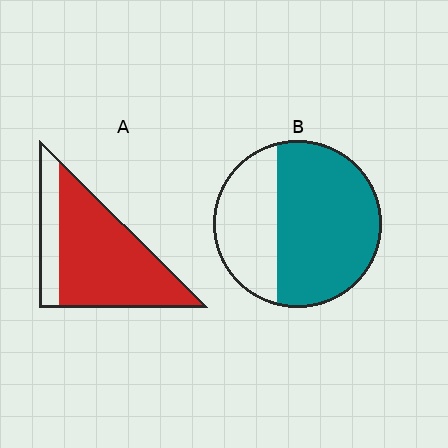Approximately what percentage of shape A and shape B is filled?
A is approximately 80% and B is approximately 65%.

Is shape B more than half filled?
Yes.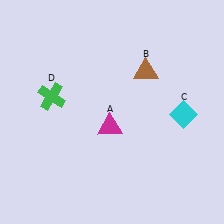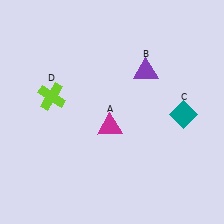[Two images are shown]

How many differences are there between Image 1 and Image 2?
There are 3 differences between the two images.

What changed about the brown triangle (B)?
In Image 1, B is brown. In Image 2, it changed to purple.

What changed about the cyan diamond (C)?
In Image 1, C is cyan. In Image 2, it changed to teal.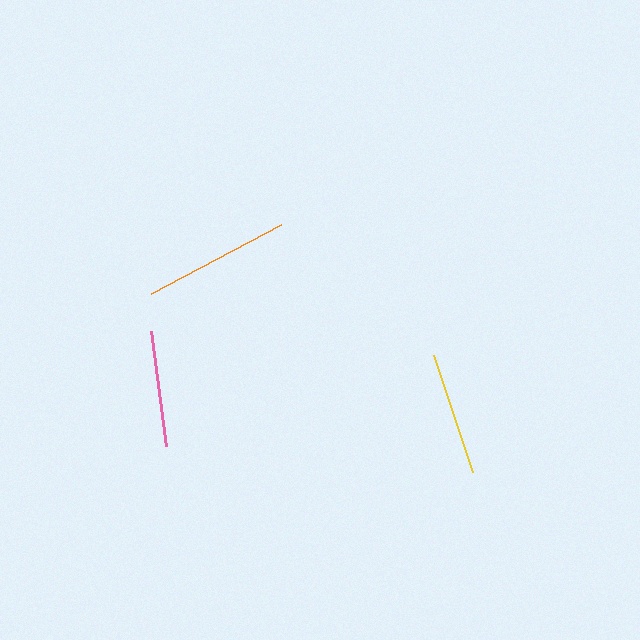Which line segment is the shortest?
The pink line is the shortest at approximately 117 pixels.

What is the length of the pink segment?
The pink segment is approximately 117 pixels long.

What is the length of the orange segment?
The orange segment is approximately 147 pixels long.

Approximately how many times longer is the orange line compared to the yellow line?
The orange line is approximately 1.2 times the length of the yellow line.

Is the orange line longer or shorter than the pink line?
The orange line is longer than the pink line.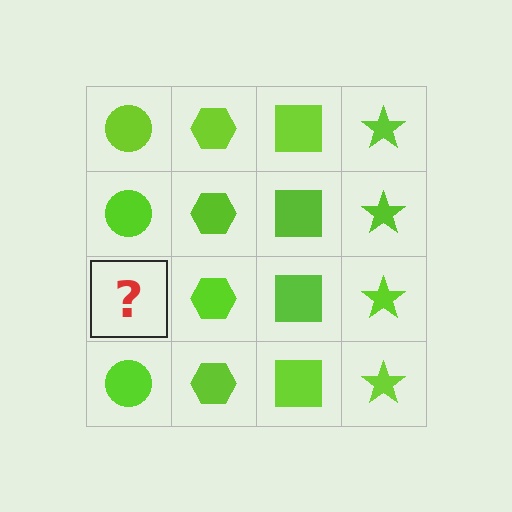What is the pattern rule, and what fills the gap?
The rule is that each column has a consistent shape. The gap should be filled with a lime circle.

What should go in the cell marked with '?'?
The missing cell should contain a lime circle.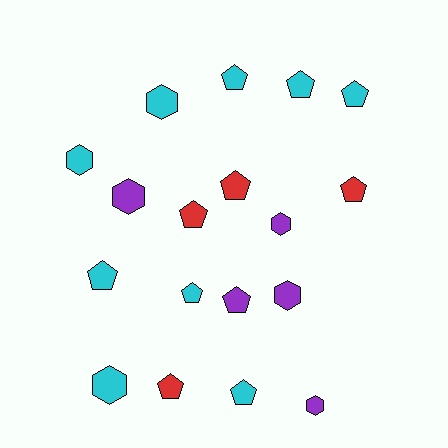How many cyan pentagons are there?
There are 6 cyan pentagons.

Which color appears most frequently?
Cyan, with 9 objects.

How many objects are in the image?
There are 18 objects.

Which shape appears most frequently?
Pentagon, with 11 objects.